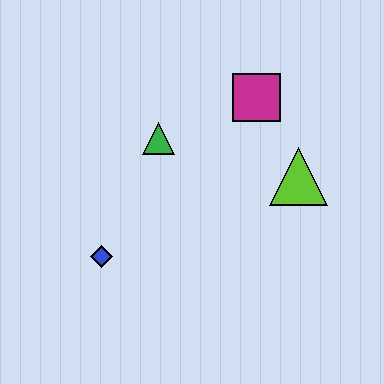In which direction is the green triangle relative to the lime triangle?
The green triangle is to the left of the lime triangle.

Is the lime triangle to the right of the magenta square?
Yes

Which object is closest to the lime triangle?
The magenta square is closest to the lime triangle.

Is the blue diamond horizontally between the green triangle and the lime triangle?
No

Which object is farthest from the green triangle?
The lime triangle is farthest from the green triangle.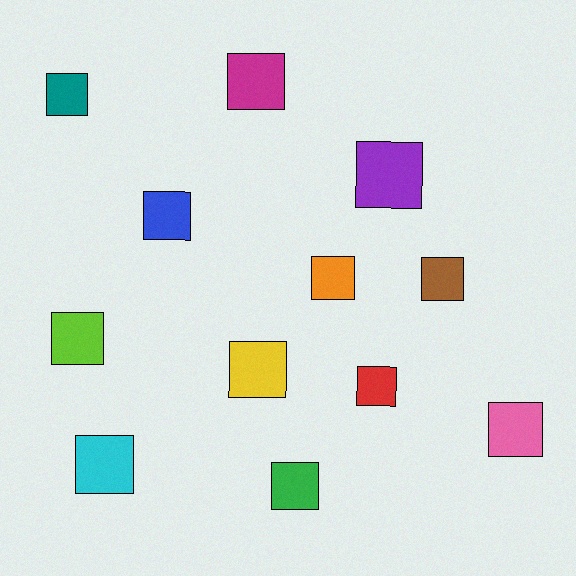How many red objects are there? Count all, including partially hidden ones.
There is 1 red object.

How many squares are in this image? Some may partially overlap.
There are 12 squares.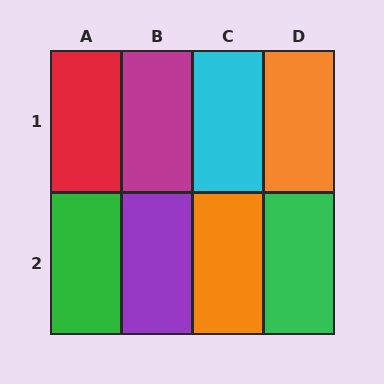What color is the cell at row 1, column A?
Red.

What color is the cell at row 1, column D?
Orange.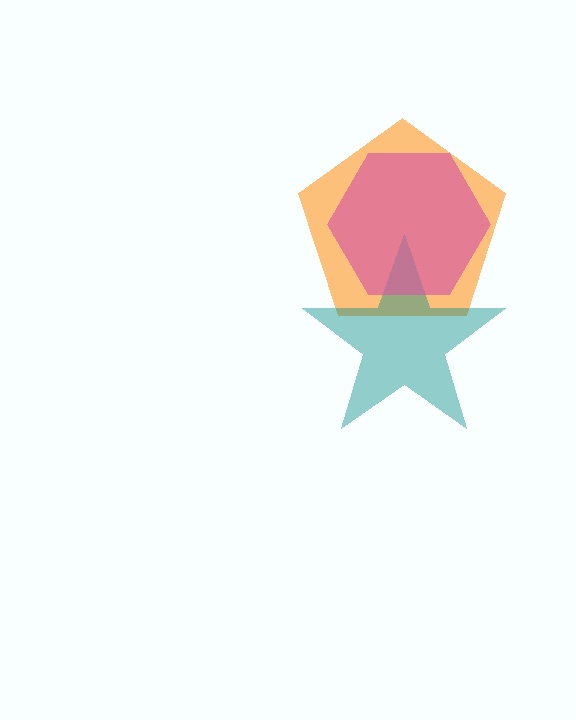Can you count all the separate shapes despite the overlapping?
Yes, there are 3 separate shapes.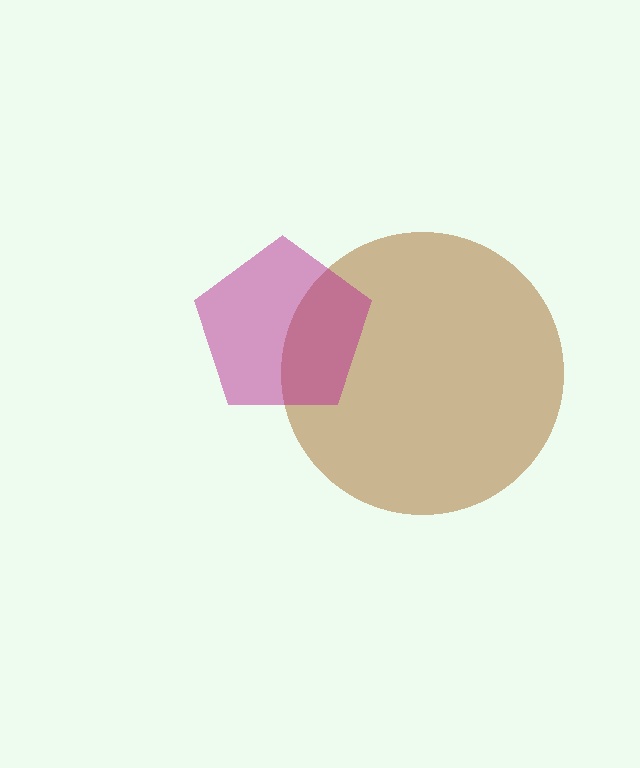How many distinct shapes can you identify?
There are 2 distinct shapes: a brown circle, a magenta pentagon.